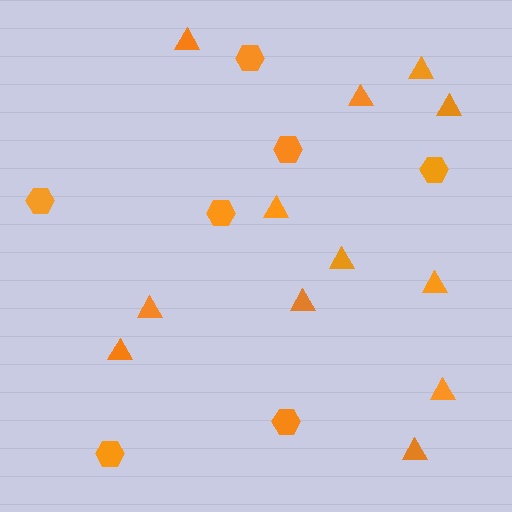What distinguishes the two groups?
There are 2 groups: one group of triangles (12) and one group of hexagons (7).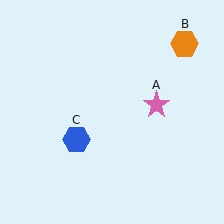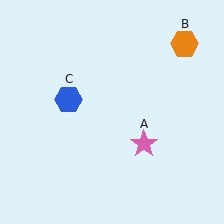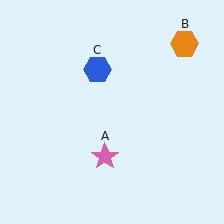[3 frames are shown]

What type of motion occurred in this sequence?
The pink star (object A), blue hexagon (object C) rotated clockwise around the center of the scene.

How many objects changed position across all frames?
2 objects changed position: pink star (object A), blue hexagon (object C).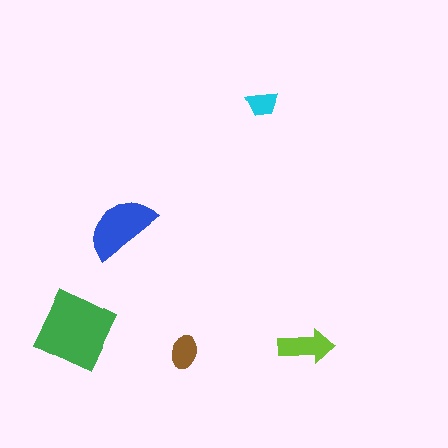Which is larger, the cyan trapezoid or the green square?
The green square.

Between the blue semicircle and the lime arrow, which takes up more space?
The blue semicircle.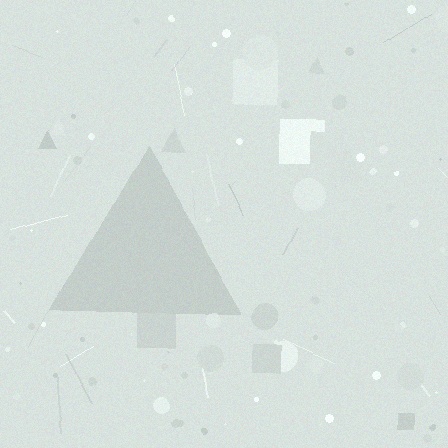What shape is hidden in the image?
A triangle is hidden in the image.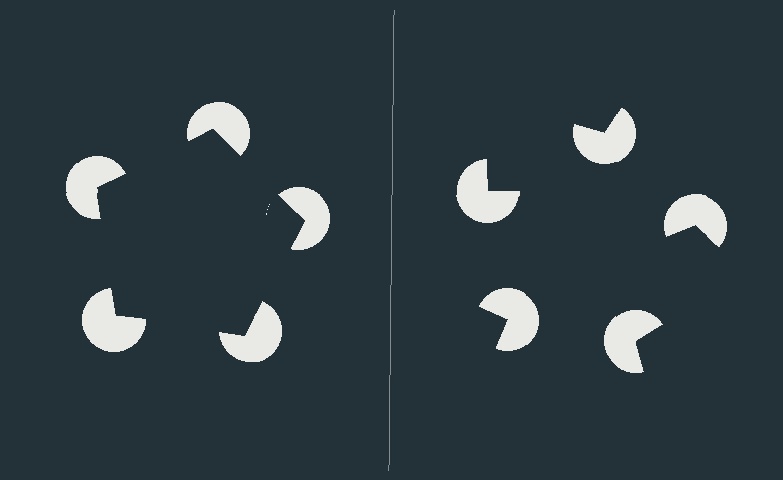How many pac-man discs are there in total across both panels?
10 — 5 on each side.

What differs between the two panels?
The pac-man discs are positioned identically on both sides; only the wedge orientations differ. On the left they align to a pentagon; on the right they are misaligned.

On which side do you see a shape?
An illusory pentagon appears on the left side. On the right side the wedge cuts are rotated, so no coherent shape forms.